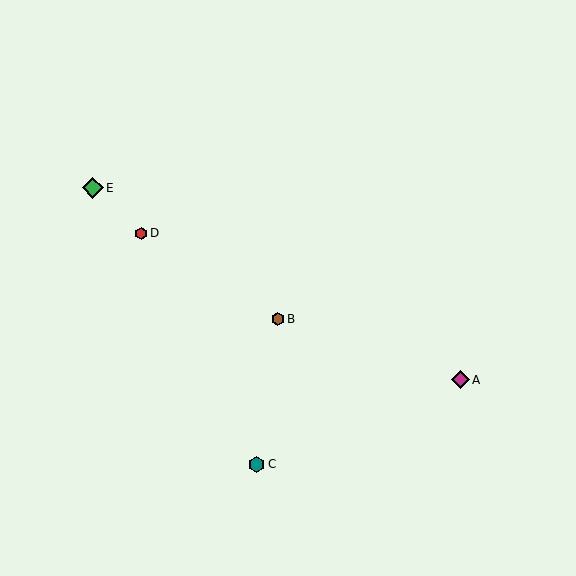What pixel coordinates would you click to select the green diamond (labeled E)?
Click at (93, 188) to select the green diamond E.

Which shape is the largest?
The green diamond (labeled E) is the largest.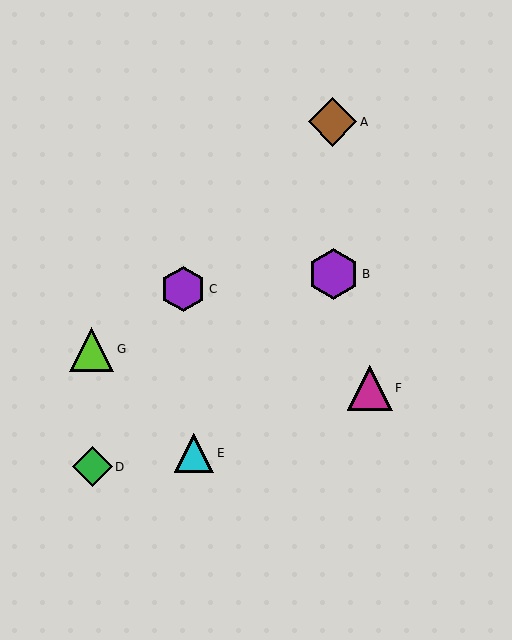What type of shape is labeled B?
Shape B is a purple hexagon.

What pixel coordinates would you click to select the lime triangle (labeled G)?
Click at (92, 349) to select the lime triangle G.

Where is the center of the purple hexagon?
The center of the purple hexagon is at (183, 289).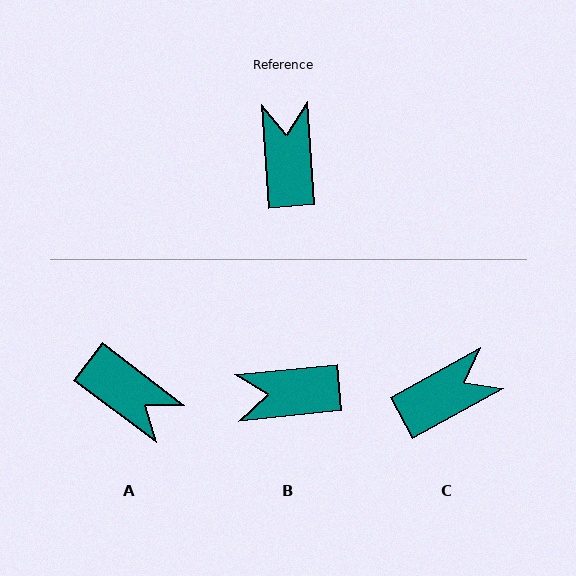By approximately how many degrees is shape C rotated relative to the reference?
Approximately 65 degrees clockwise.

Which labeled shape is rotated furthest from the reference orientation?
A, about 131 degrees away.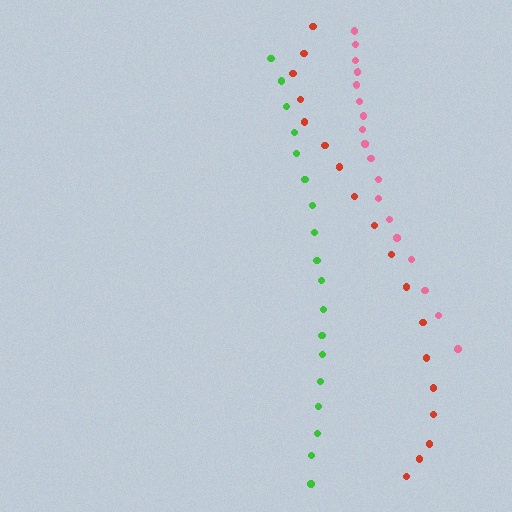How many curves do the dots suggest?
There are 3 distinct paths.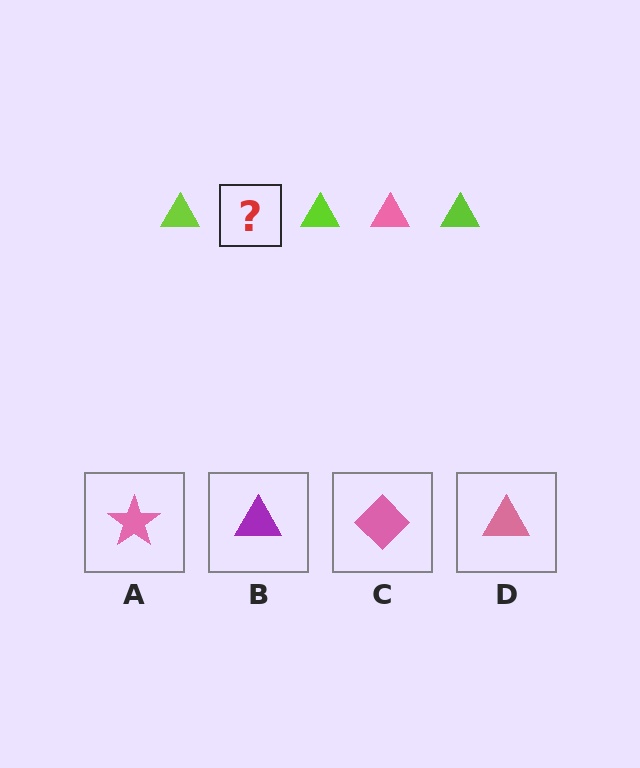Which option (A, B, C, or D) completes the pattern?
D.